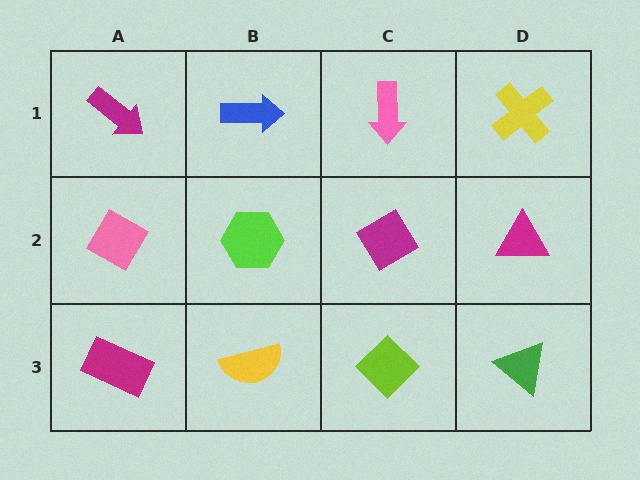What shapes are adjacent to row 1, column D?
A magenta triangle (row 2, column D), a pink arrow (row 1, column C).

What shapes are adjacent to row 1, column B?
A lime hexagon (row 2, column B), a magenta arrow (row 1, column A), a pink arrow (row 1, column C).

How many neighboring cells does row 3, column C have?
3.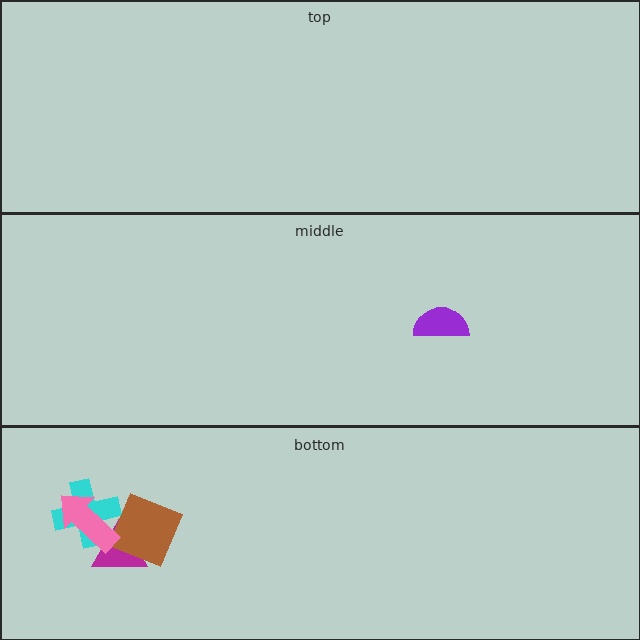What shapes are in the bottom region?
The cyan cross, the magenta triangle, the brown square, the pink arrow.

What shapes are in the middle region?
The purple semicircle.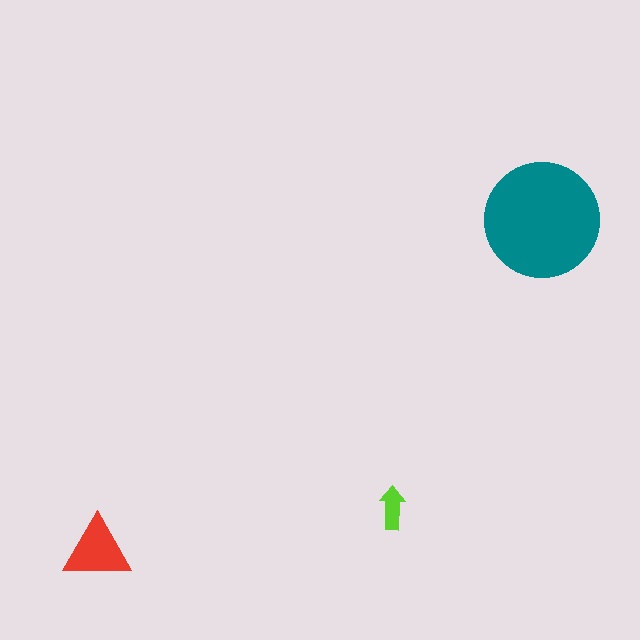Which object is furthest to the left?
The red triangle is leftmost.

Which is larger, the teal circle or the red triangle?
The teal circle.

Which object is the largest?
The teal circle.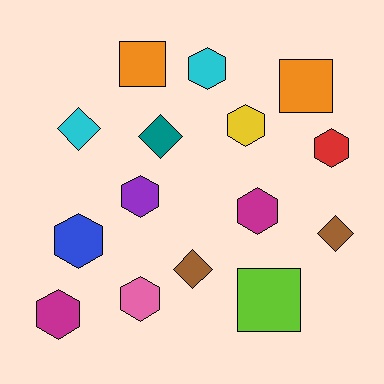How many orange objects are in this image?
There are 2 orange objects.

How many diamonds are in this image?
There are 4 diamonds.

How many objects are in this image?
There are 15 objects.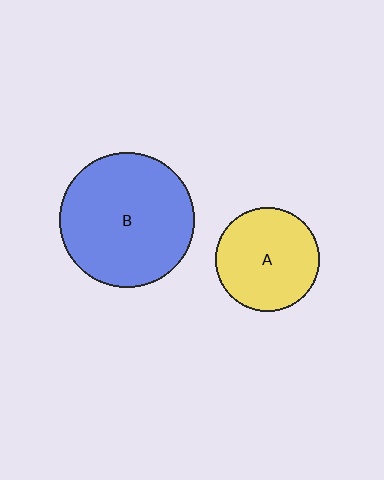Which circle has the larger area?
Circle B (blue).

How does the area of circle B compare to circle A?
Approximately 1.7 times.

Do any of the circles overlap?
No, none of the circles overlap.